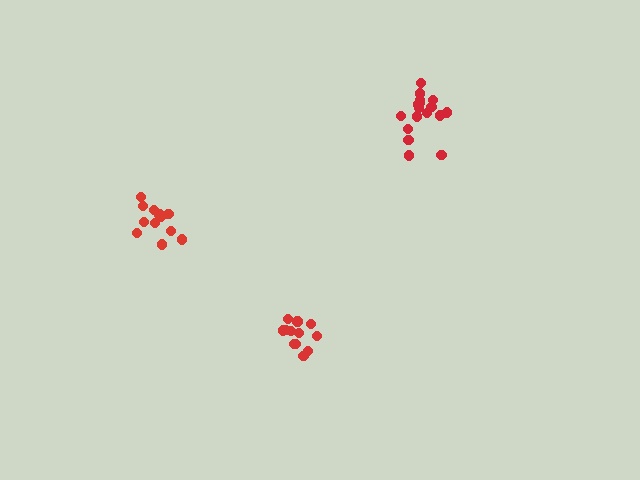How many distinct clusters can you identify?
There are 3 distinct clusters.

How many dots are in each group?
Group 1: 17 dots, Group 2: 13 dots, Group 3: 12 dots (42 total).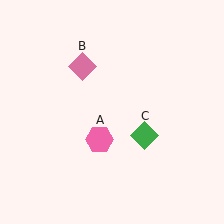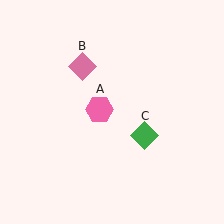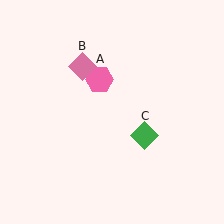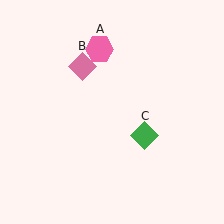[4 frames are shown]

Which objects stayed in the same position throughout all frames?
Pink diamond (object B) and green diamond (object C) remained stationary.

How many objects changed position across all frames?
1 object changed position: pink hexagon (object A).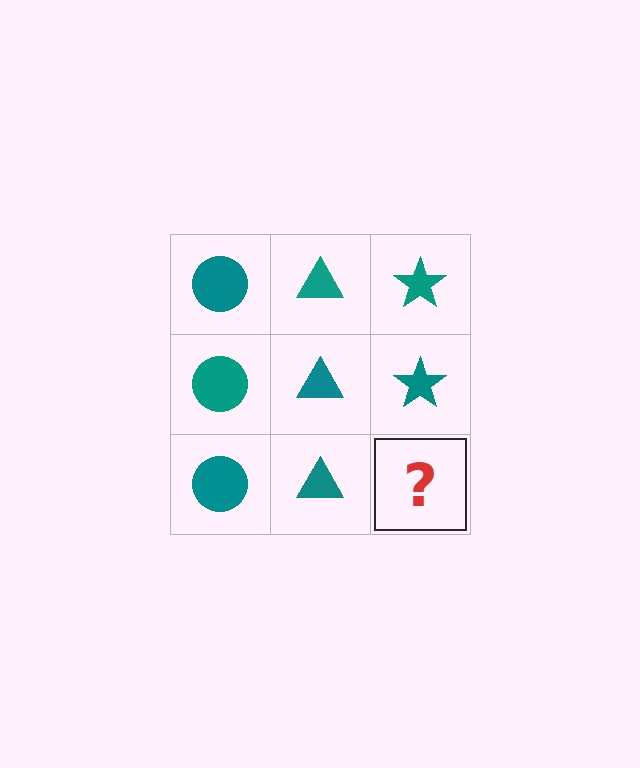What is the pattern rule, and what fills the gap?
The rule is that each column has a consistent shape. The gap should be filled with a teal star.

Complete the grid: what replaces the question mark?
The question mark should be replaced with a teal star.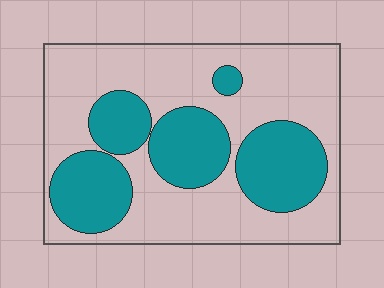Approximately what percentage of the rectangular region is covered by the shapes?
Approximately 35%.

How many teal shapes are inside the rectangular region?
5.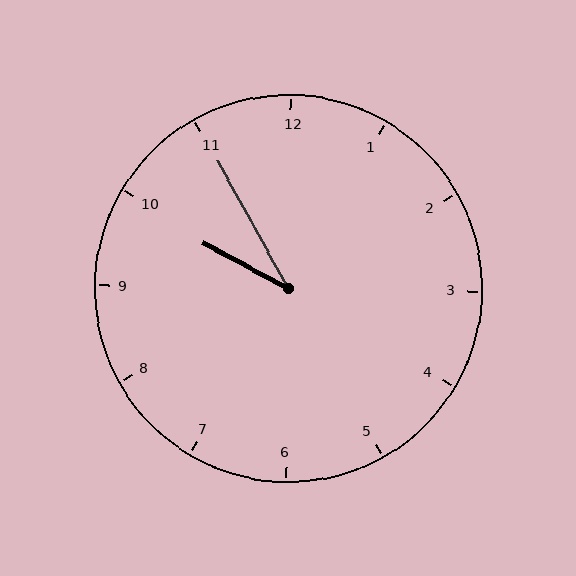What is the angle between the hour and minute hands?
Approximately 32 degrees.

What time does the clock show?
9:55.